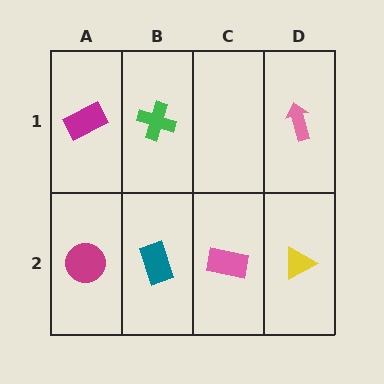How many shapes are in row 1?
3 shapes.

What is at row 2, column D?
A yellow triangle.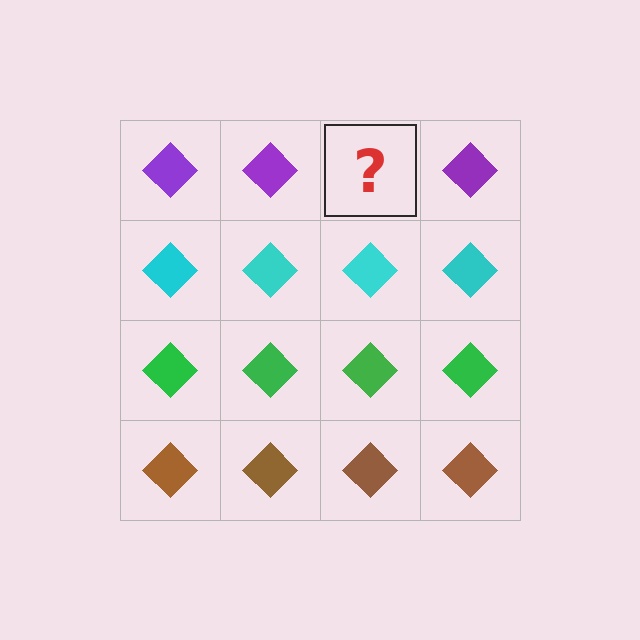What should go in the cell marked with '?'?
The missing cell should contain a purple diamond.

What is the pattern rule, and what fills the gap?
The rule is that each row has a consistent color. The gap should be filled with a purple diamond.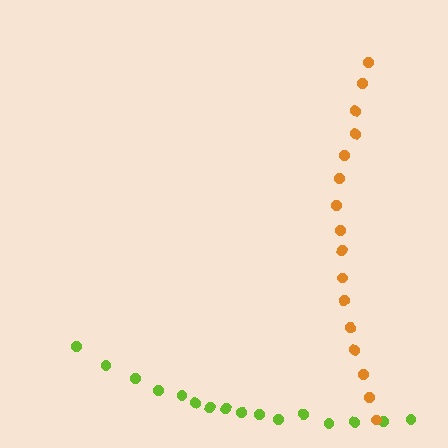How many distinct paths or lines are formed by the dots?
There are 2 distinct paths.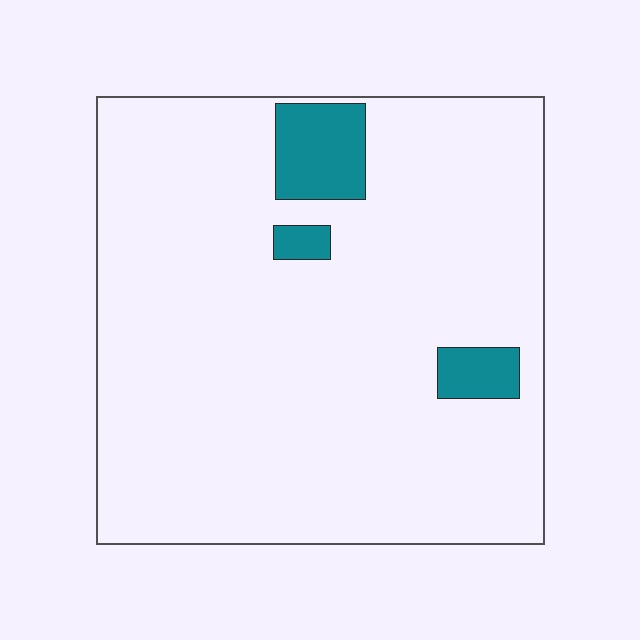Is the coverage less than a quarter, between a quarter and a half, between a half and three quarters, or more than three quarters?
Less than a quarter.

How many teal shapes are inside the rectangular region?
3.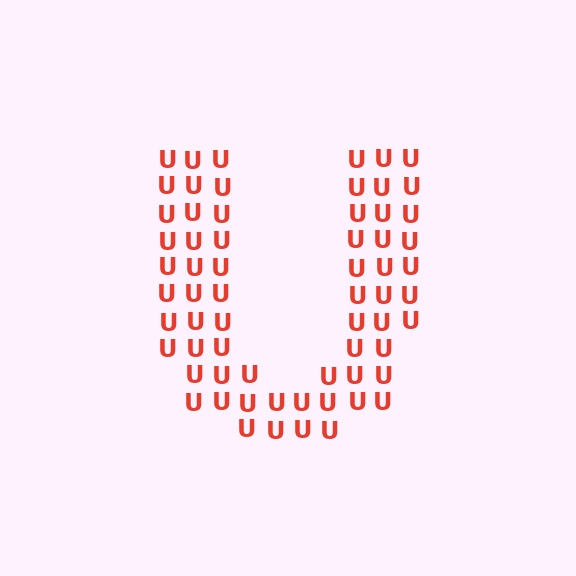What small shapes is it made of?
It is made of small letter U's.